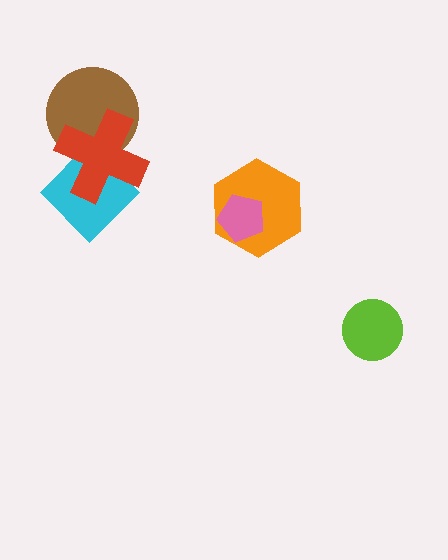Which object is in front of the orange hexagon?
The pink pentagon is in front of the orange hexagon.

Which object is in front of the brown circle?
The red cross is in front of the brown circle.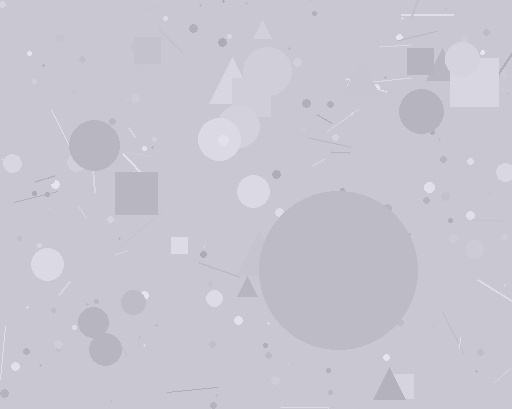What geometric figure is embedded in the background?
A circle is embedded in the background.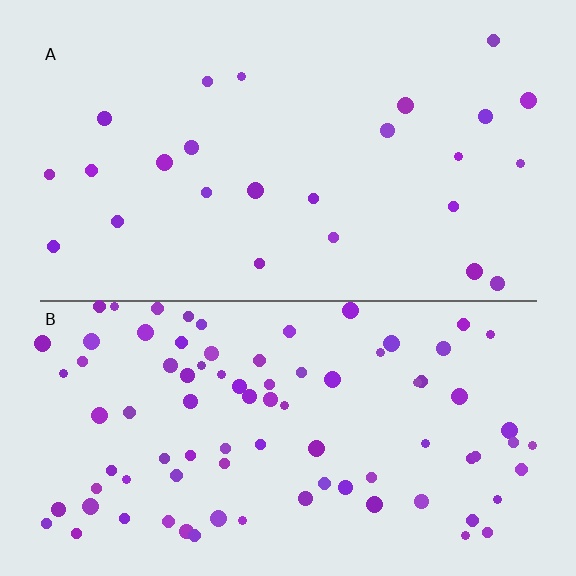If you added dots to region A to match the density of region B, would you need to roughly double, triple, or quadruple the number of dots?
Approximately triple.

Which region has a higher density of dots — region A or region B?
B (the bottom).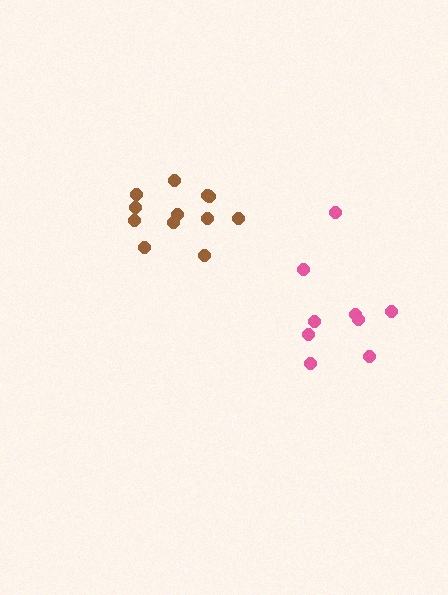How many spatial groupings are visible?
There are 2 spatial groupings.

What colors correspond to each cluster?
The clusters are colored: pink, brown.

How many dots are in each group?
Group 1: 9 dots, Group 2: 12 dots (21 total).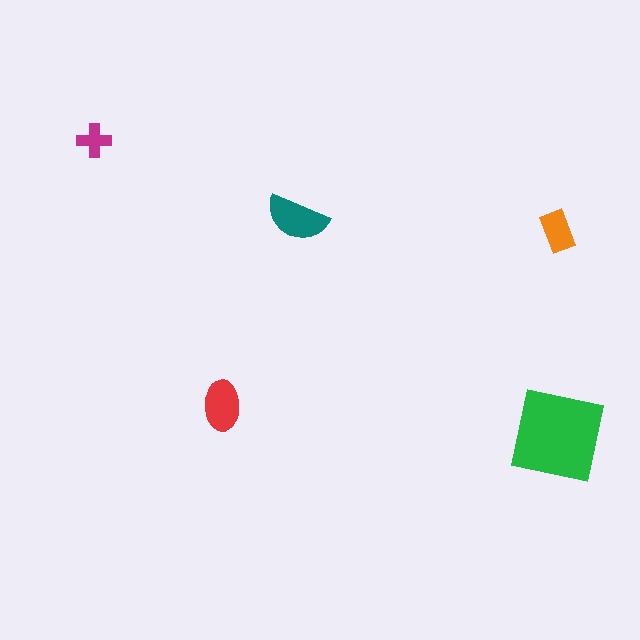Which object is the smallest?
The magenta cross.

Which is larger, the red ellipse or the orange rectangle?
The red ellipse.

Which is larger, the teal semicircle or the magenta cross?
The teal semicircle.